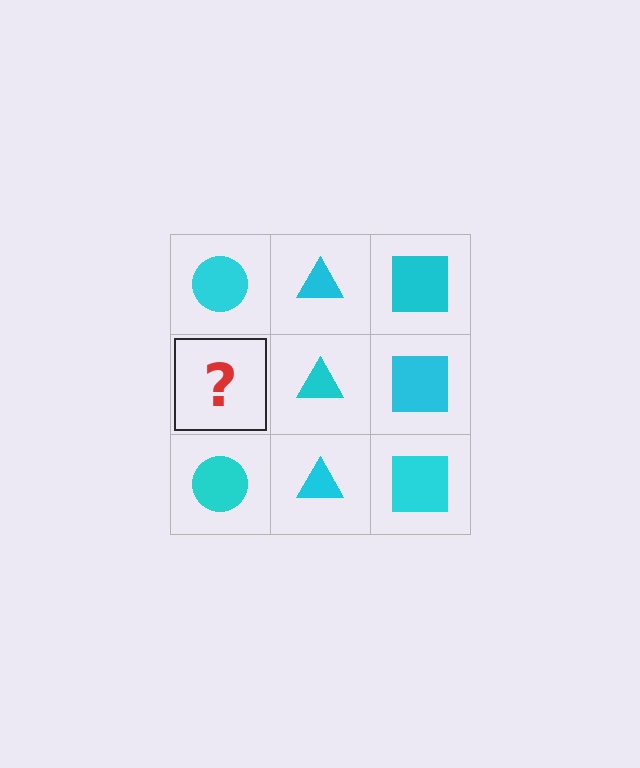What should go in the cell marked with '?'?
The missing cell should contain a cyan circle.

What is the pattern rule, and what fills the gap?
The rule is that each column has a consistent shape. The gap should be filled with a cyan circle.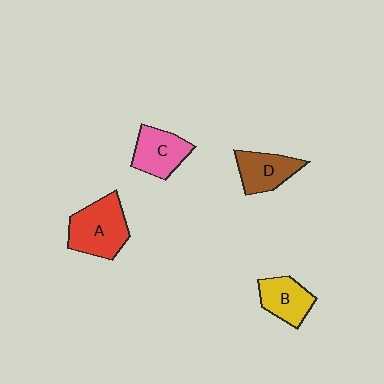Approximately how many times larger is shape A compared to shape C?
Approximately 1.3 times.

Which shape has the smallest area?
Shape B (yellow).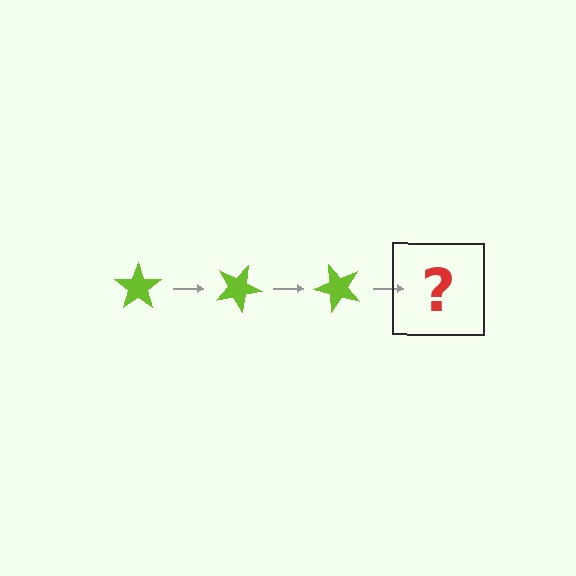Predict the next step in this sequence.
The next step is a lime star rotated 75 degrees.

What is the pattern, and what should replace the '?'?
The pattern is that the star rotates 25 degrees each step. The '?' should be a lime star rotated 75 degrees.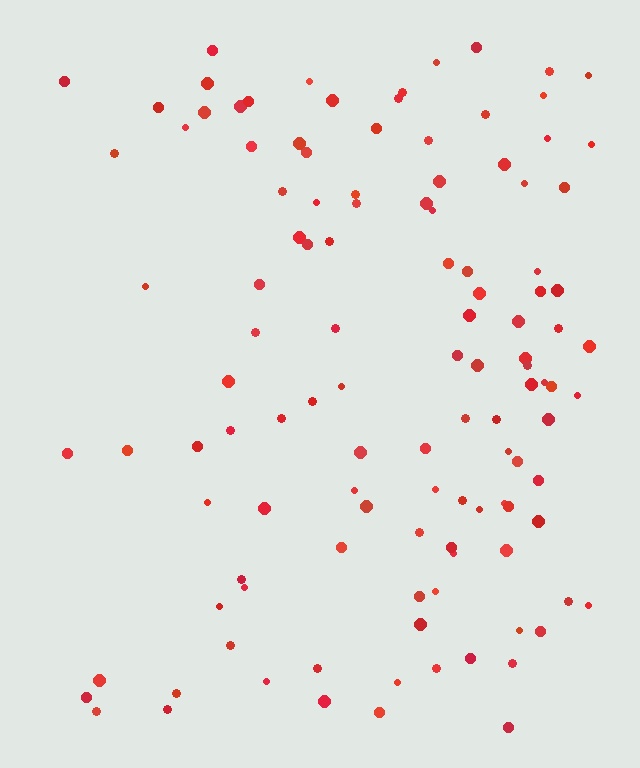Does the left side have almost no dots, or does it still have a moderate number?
Still a moderate number, just noticeably fewer than the right.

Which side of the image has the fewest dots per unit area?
The left.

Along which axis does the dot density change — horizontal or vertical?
Horizontal.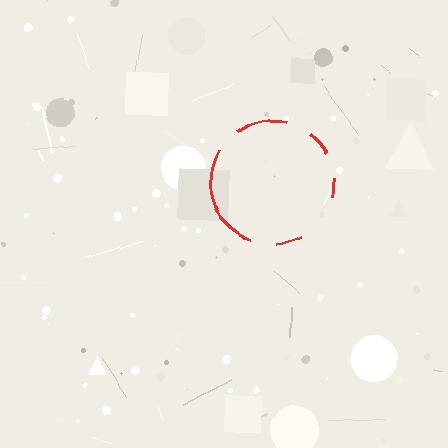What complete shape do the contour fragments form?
The contour fragments form a circle.